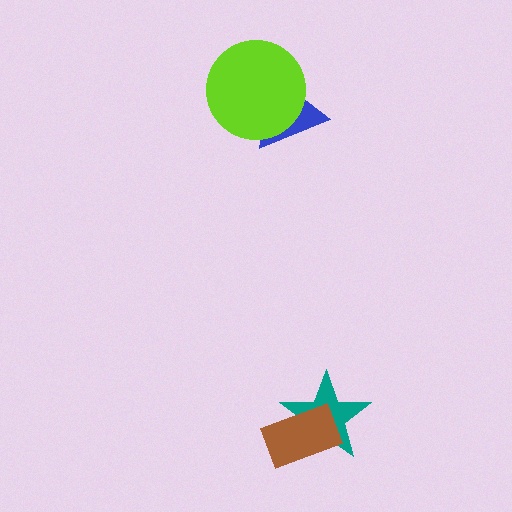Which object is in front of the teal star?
The brown rectangle is in front of the teal star.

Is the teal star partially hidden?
Yes, it is partially covered by another shape.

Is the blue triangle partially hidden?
Yes, it is partially covered by another shape.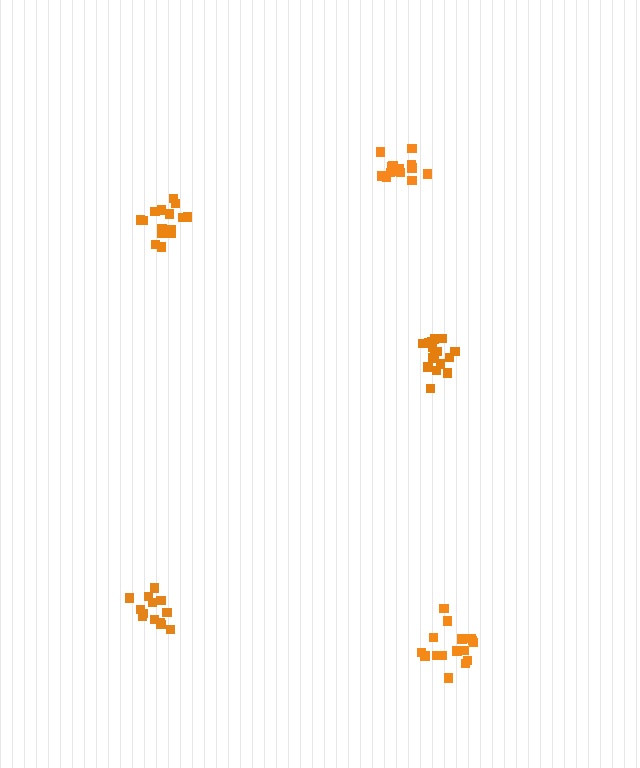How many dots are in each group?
Group 1: 14 dots, Group 2: 15 dots, Group 3: 17 dots, Group 4: 13 dots, Group 5: 17 dots (76 total).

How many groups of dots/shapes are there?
There are 5 groups.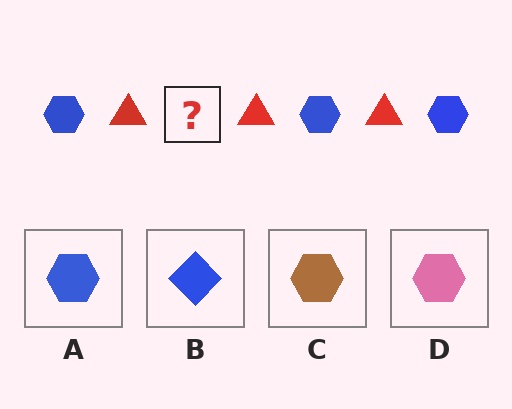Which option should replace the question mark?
Option A.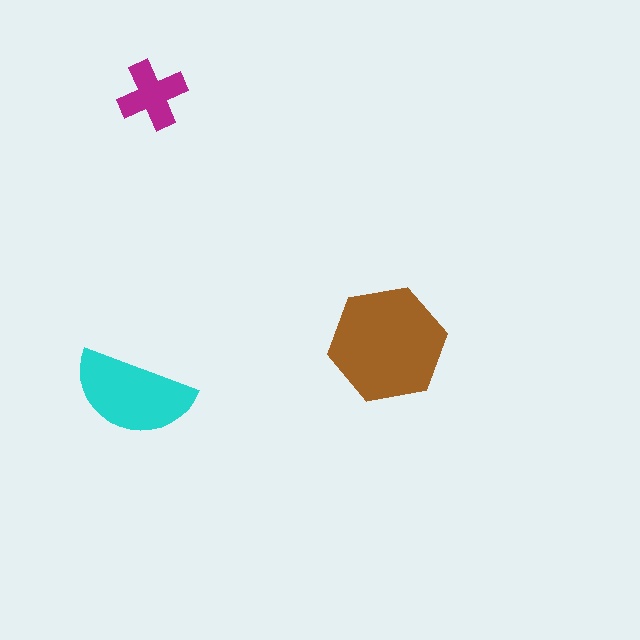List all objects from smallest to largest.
The magenta cross, the cyan semicircle, the brown hexagon.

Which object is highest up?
The magenta cross is topmost.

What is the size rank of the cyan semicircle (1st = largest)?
2nd.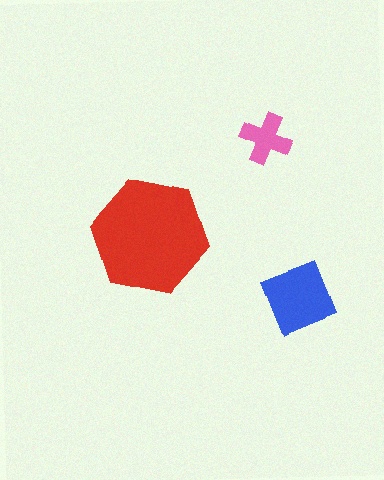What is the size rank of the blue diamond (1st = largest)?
2nd.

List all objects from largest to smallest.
The red hexagon, the blue diamond, the pink cross.